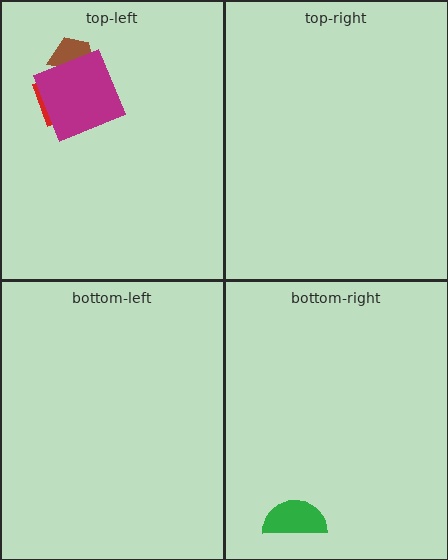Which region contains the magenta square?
The top-left region.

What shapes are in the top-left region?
The brown trapezoid, the red diamond, the magenta square.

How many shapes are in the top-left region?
3.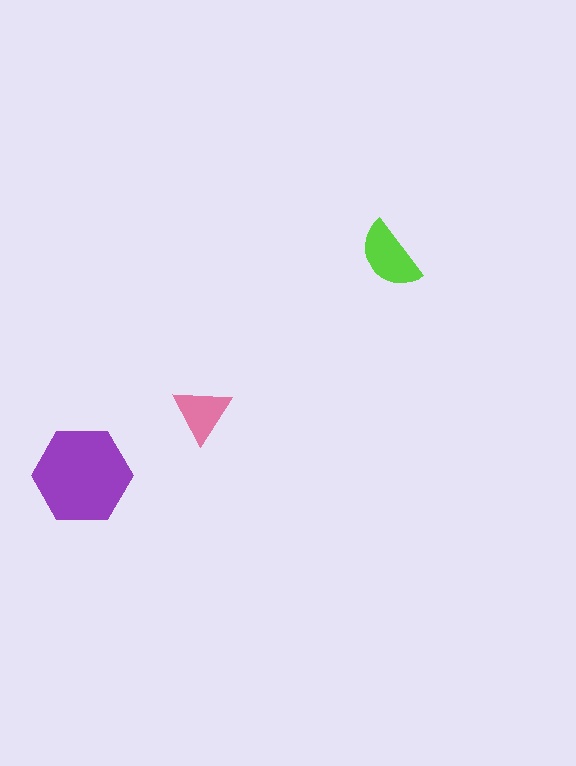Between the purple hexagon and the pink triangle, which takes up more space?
The purple hexagon.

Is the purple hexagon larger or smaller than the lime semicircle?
Larger.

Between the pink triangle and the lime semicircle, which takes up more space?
The lime semicircle.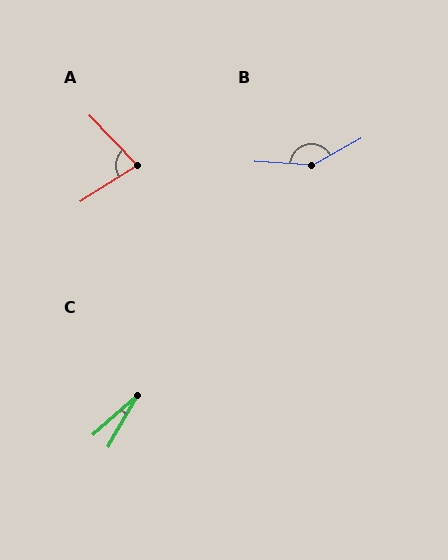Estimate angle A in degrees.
Approximately 79 degrees.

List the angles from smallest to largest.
C (18°), A (79°), B (147°).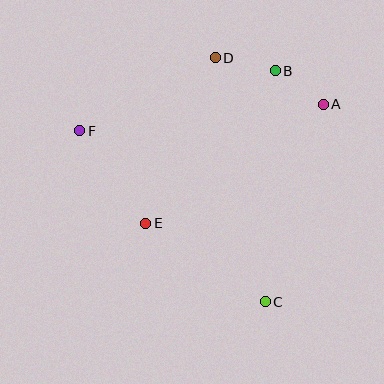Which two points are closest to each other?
Points A and B are closest to each other.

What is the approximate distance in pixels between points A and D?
The distance between A and D is approximately 118 pixels.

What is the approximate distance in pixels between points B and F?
The distance between B and F is approximately 205 pixels.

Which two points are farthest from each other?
Points C and F are farthest from each other.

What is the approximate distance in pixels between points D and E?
The distance between D and E is approximately 179 pixels.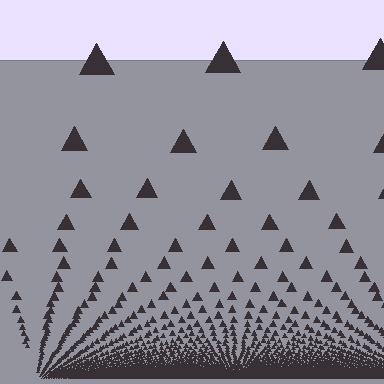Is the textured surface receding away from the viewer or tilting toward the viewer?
The surface appears to tilt toward the viewer. Texture elements get larger and sparser toward the top.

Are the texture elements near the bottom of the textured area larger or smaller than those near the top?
Smaller. The gradient is inverted — elements near the bottom are smaller and denser.